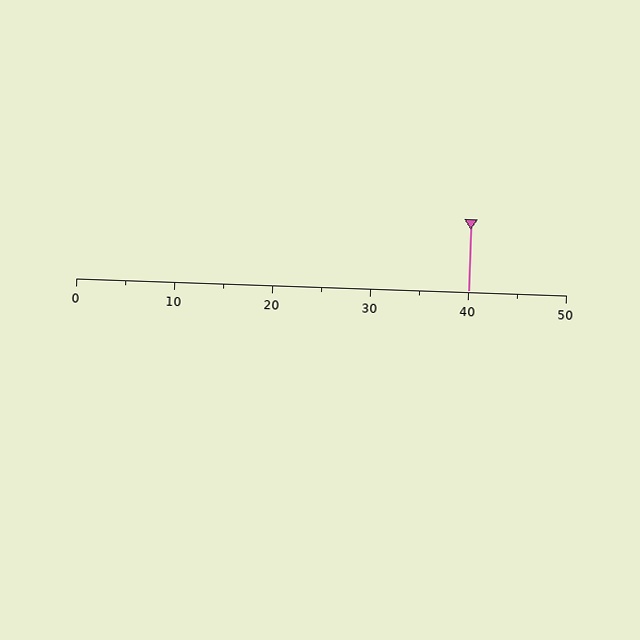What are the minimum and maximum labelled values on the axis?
The axis runs from 0 to 50.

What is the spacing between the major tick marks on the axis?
The major ticks are spaced 10 apart.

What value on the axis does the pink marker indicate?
The marker indicates approximately 40.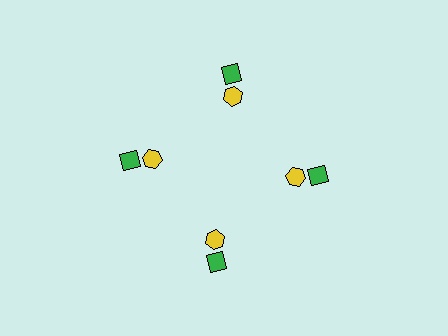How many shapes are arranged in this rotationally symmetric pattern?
There are 8 shapes, arranged in 4 groups of 2.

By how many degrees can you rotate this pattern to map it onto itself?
The pattern maps onto itself every 90 degrees of rotation.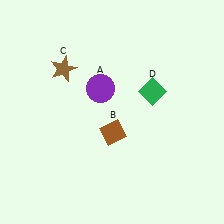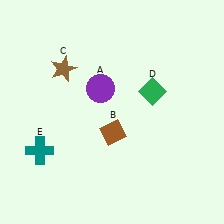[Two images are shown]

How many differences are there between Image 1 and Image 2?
There is 1 difference between the two images.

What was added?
A teal cross (E) was added in Image 2.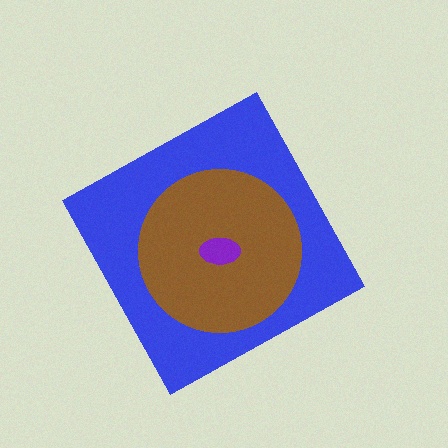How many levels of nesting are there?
3.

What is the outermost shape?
The blue diamond.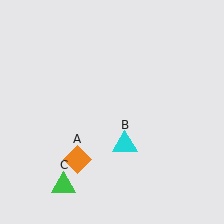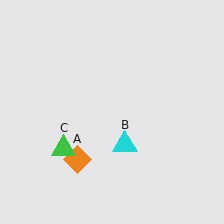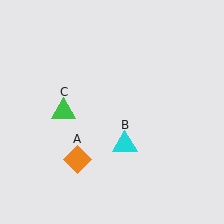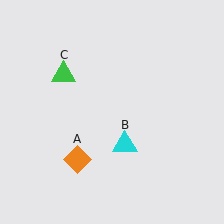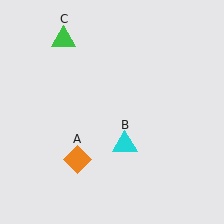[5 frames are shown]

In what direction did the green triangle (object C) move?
The green triangle (object C) moved up.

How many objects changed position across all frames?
1 object changed position: green triangle (object C).